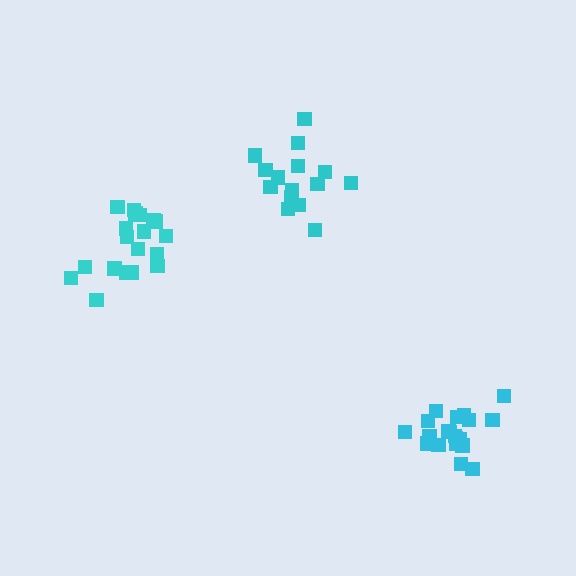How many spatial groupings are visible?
There are 3 spatial groupings.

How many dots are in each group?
Group 1: 15 dots, Group 2: 19 dots, Group 3: 20 dots (54 total).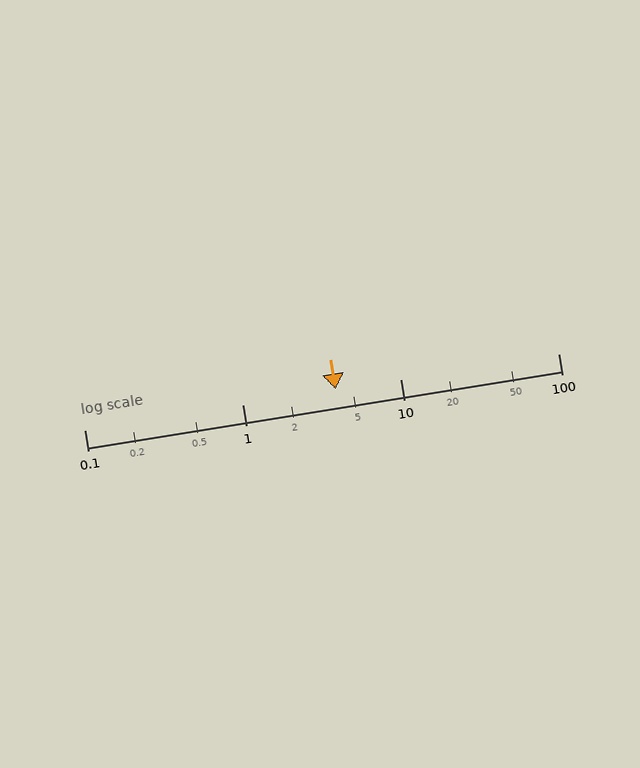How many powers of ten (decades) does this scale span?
The scale spans 3 decades, from 0.1 to 100.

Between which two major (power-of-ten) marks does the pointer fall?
The pointer is between 1 and 10.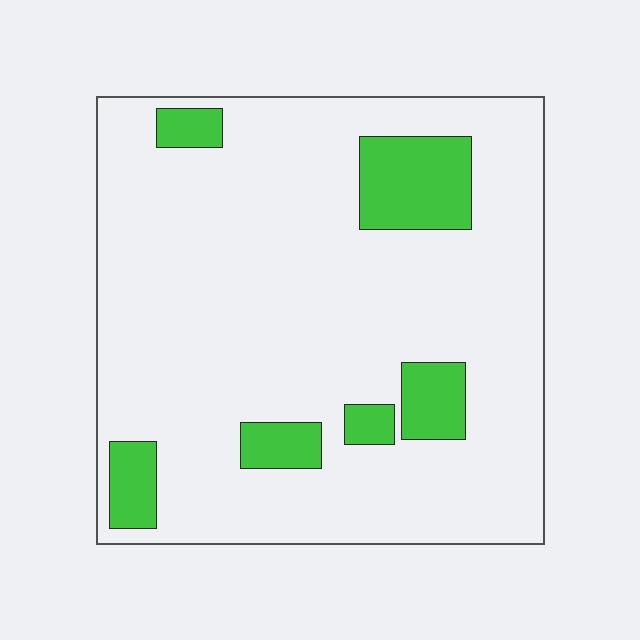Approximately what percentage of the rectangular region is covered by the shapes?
Approximately 15%.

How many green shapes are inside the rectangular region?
6.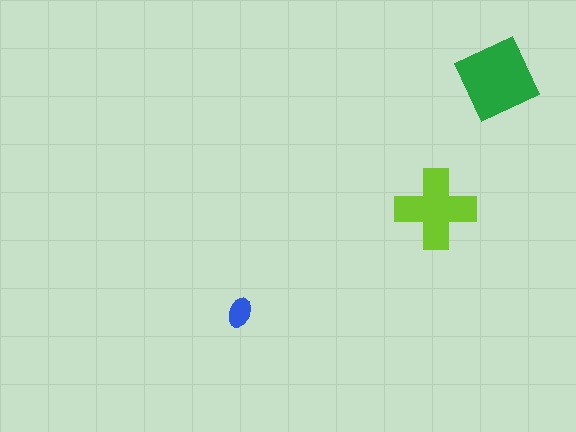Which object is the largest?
The green diamond.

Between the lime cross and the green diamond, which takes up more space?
The green diamond.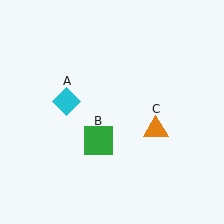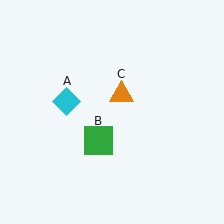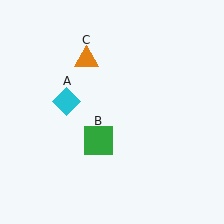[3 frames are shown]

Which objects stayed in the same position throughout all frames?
Cyan diamond (object A) and green square (object B) remained stationary.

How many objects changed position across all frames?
1 object changed position: orange triangle (object C).